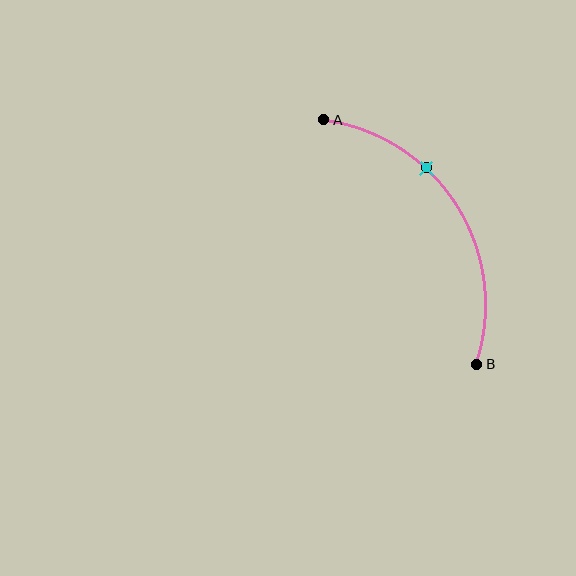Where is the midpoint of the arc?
The arc midpoint is the point on the curve farthest from the straight line joining A and B. It sits to the right of that line.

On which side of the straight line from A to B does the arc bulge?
The arc bulges to the right of the straight line connecting A and B.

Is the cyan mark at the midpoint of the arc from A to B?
No. The cyan mark lies on the arc but is closer to endpoint A. The arc midpoint would be at the point on the curve equidistant along the arc from both A and B.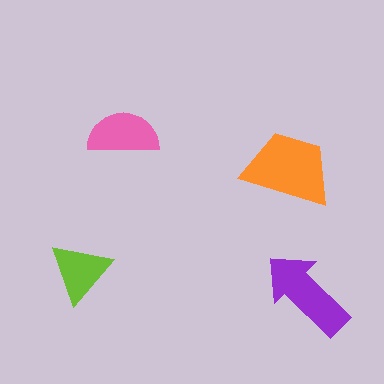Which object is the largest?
The orange trapezoid.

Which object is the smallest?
The lime triangle.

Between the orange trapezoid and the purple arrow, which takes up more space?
The orange trapezoid.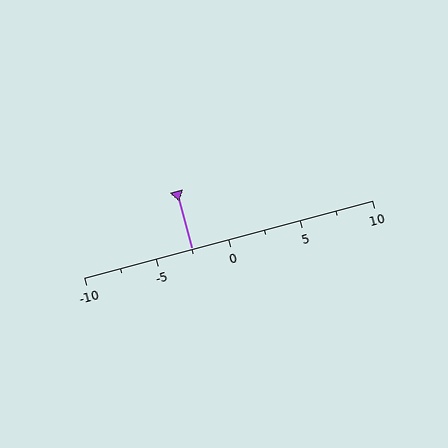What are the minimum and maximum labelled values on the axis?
The axis runs from -10 to 10.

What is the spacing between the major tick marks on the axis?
The major ticks are spaced 5 apart.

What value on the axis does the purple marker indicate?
The marker indicates approximately -2.5.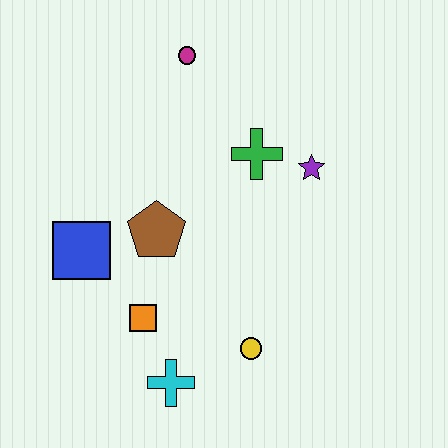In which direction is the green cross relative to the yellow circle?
The green cross is above the yellow circle.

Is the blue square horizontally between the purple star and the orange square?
No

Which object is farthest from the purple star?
The cyan cross is farthest from the purple star.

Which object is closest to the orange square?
The cyan cross is closest to the orange square.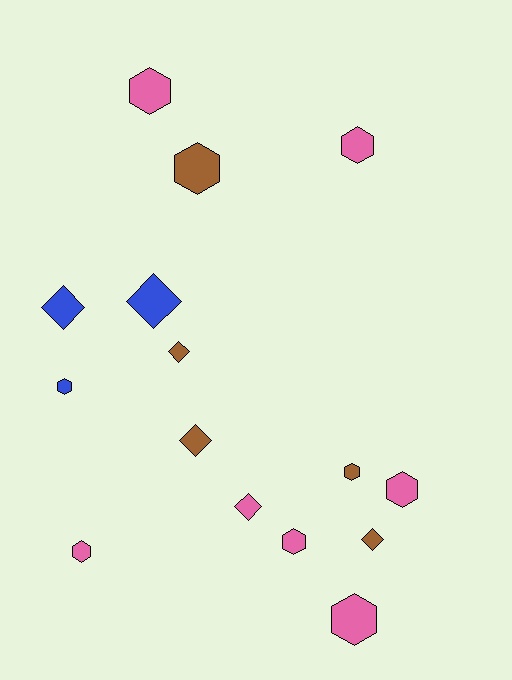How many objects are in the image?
There are 15 objects.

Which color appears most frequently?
Pink, with 7 objects.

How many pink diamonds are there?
There is 1 pink diamond.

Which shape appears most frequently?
Hexagon, with 9 objects.